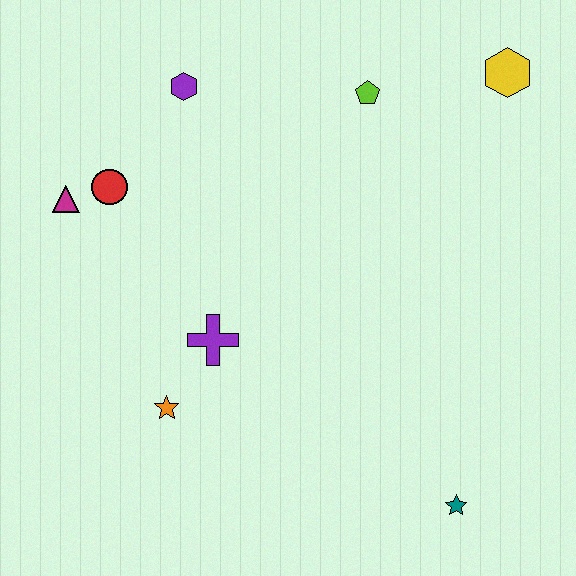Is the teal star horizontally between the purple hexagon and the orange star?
No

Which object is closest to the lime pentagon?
The yellow hexagon is closest to the lime pentagon.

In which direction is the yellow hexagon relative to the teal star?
The yellow hexagon is above the teal star.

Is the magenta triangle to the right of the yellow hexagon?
No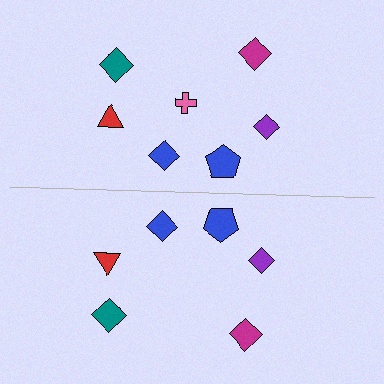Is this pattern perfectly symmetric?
No, the pattern is not perfectly symmetric. A pink cross is missing from the bottom side.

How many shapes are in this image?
There are 13 shapes in this image.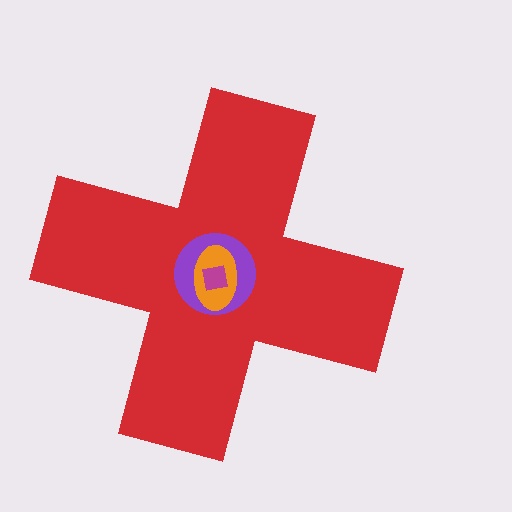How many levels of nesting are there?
4.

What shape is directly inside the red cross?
The purple circle.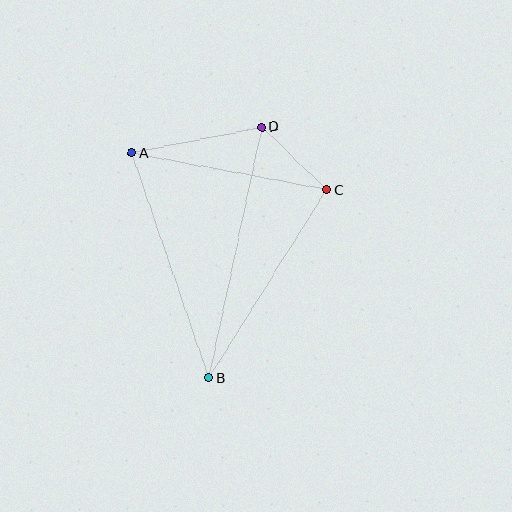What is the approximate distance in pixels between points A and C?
The distance between A and C is approximately 199 pixels.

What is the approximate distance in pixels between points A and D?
The distance between A and D is approximately 132 pixels.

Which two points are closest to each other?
Points C and D are closest to each other.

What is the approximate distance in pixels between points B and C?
The distance between B and C is approximately 222 pixels.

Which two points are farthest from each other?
Points B and D are farthest from each other.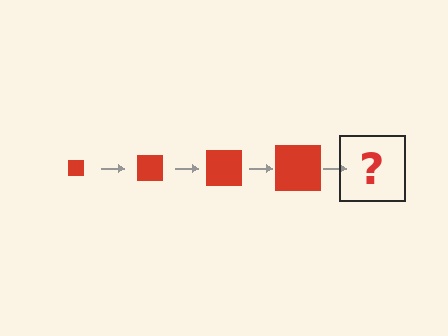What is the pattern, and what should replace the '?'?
The pattern is that the square gets progressively larger each step. The '?' should be a red square, larger than the previous one.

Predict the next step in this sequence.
The next step is a red square, larger than the previous one.